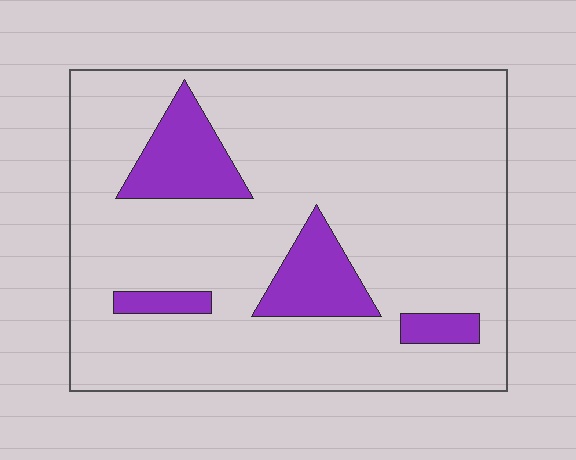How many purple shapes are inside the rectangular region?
4.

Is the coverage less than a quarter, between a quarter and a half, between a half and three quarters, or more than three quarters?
Less than a quarter.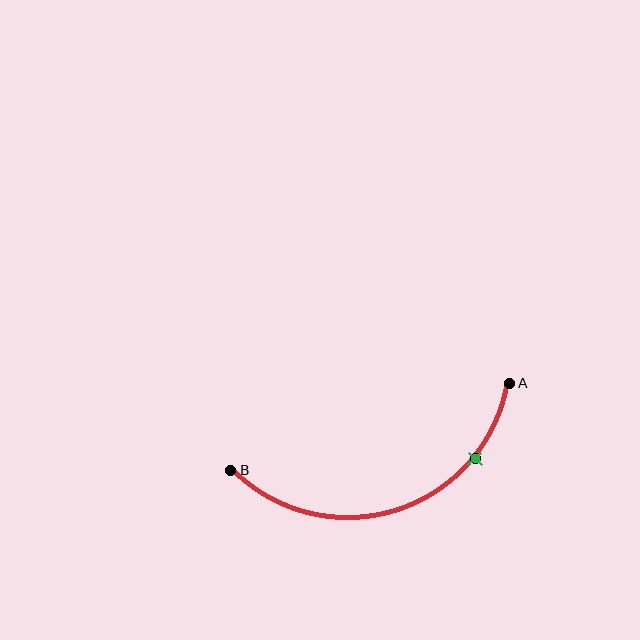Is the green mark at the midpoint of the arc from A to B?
No. The green mark lies on the arc but is closer to endpoint A. The arc midpoint would be at the point on the curve equidistant along the arc from both A and B.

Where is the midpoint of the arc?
The arc midpoint is the point on the curve farthest from the straight line joining A and B. It sits below that line.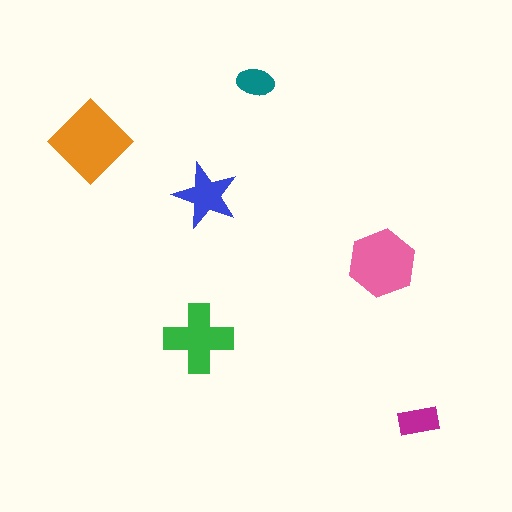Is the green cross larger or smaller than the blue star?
Larger.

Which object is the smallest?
The teal ellipse.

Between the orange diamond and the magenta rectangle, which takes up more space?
The orange diamond.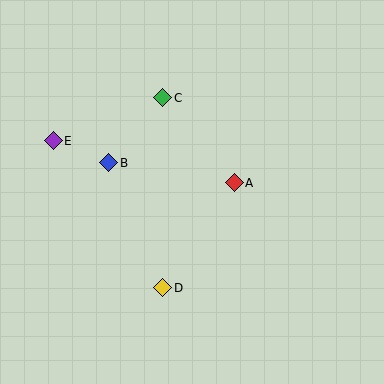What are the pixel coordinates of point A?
Point A is at (234, 183).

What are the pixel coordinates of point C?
Point C is at (163, 98).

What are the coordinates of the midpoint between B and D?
The midpoint between B and D is at (136, 225).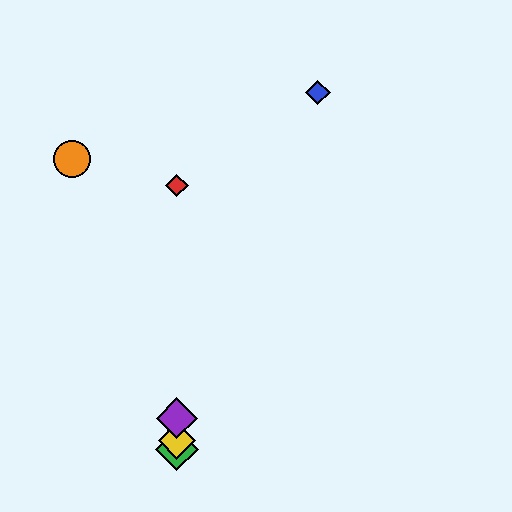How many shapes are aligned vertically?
4 shapes (the red diamond, the green diamond, the yellow diamond, the purple diamond) are aligned vertically.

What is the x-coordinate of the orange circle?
The orange circle is at x≈72.